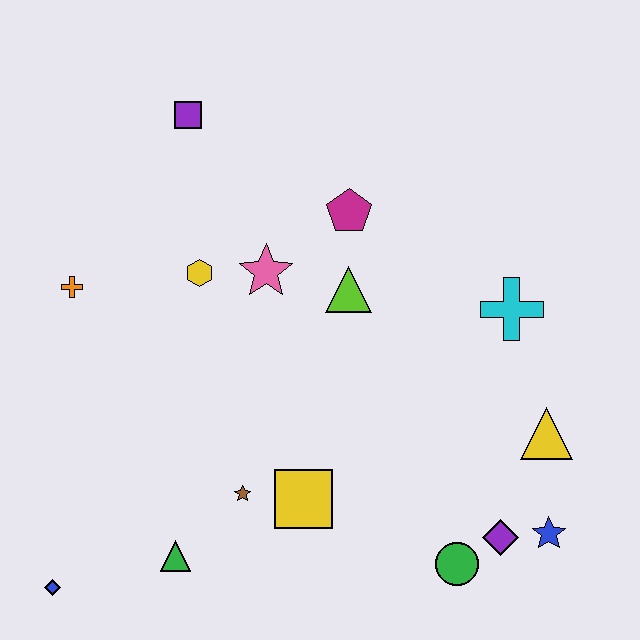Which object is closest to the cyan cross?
The yellow triangle is closest to the cyan cross.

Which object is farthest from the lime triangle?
The blue diamond is farthest from the lime triangle.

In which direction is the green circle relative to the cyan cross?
The green circle is below the cyan cross.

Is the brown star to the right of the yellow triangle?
No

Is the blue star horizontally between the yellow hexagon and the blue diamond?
No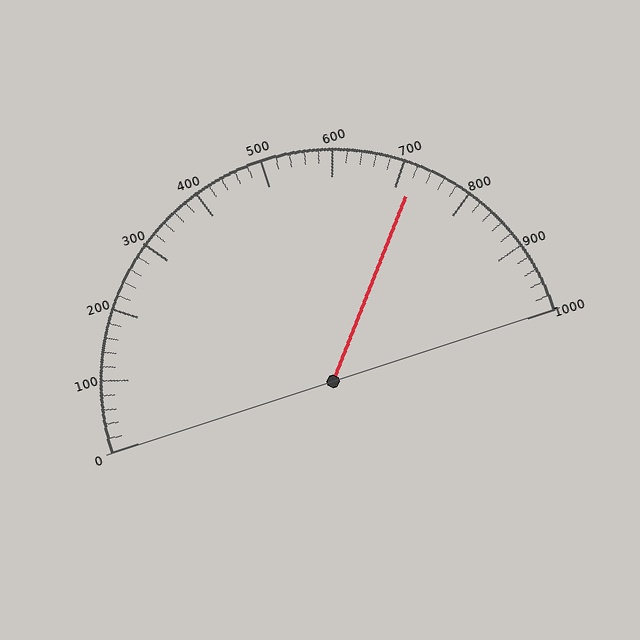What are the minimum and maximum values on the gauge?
The gauge ranges from 0 to 1000.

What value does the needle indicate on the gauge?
The needle indicates approximately 720.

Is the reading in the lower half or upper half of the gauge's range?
The reading is in the upper half of the range (0 to 1000).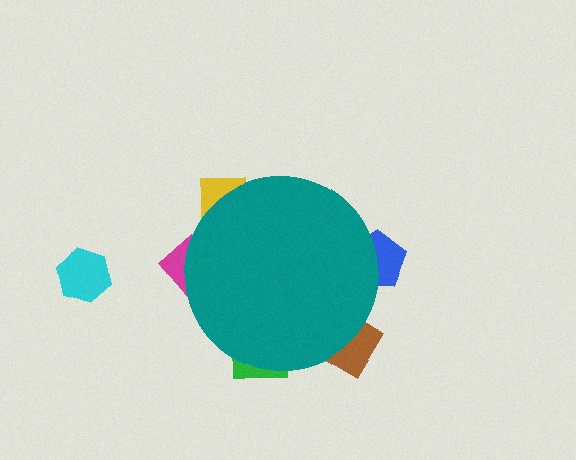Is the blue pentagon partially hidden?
Yes, the blue pentagon is partially hidden behind the teal circle.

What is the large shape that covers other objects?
A teal circle.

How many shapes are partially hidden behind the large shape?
5 shapes are partially hidden.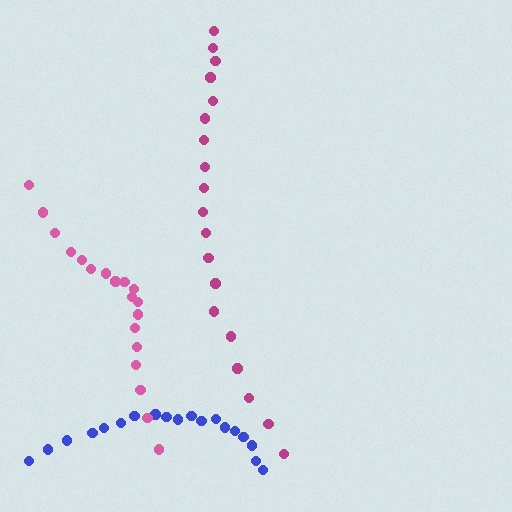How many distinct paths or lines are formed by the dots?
There are 3 distinct paths.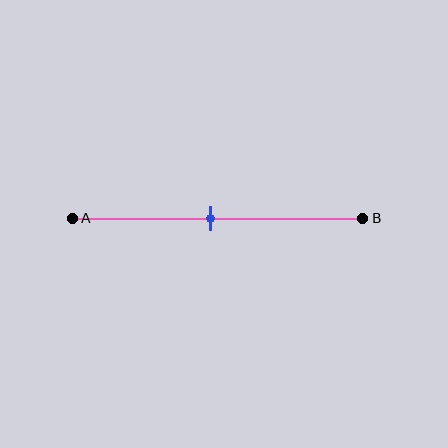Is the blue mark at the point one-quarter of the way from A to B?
No, the mark is at about 45% from A, not at the 25% one-quarter point.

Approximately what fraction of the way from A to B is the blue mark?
The blue mark is approximately 45% of the way from A to B.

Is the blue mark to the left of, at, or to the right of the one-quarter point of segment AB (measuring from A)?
The blue mark is to the right of the one-quarter point of segment AB.